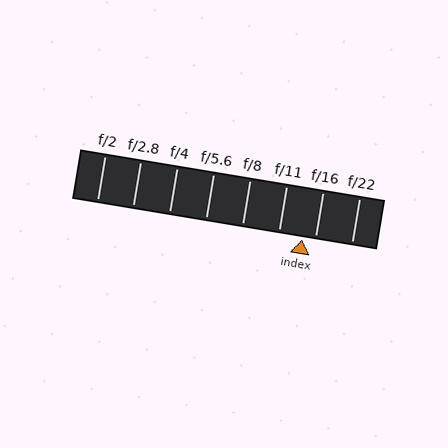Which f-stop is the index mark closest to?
The index mark is closest to f/16.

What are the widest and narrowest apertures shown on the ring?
The widest aperture shown is f/2 and the narrowest is f/22.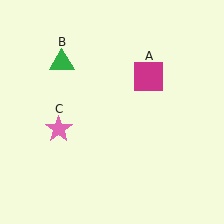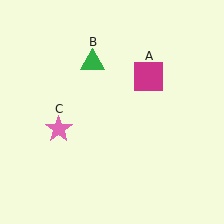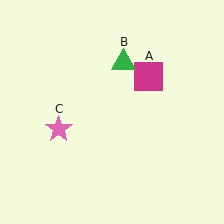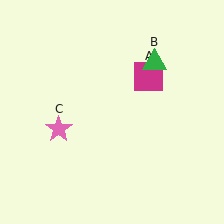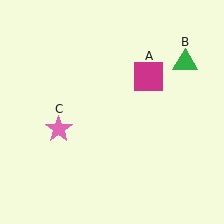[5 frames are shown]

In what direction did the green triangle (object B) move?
The green triangle (object B) moved right.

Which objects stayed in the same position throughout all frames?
Magenta square (object A) and pink star (object C) remained stationary.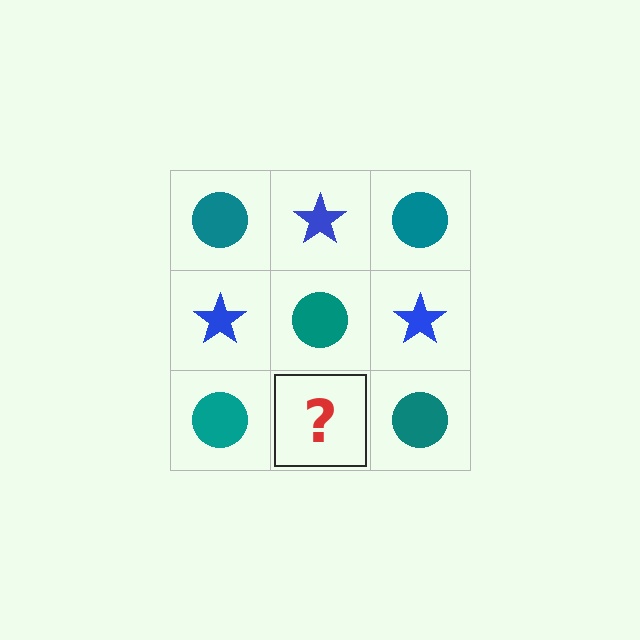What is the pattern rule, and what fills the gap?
The rule is that it alternates teal circle and blue star in a checkerboard pattern. The gap should be filled with a blue star.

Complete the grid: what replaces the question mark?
The question mark should be replaced with a blue star.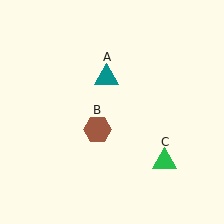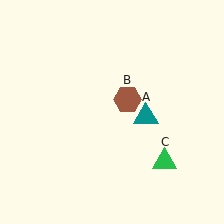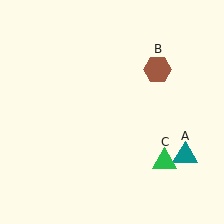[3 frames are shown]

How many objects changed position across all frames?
2 objects changed position: teal triangle (object A), brown hexagon (object B).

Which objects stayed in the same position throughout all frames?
Green triangle (object C) remained stationary.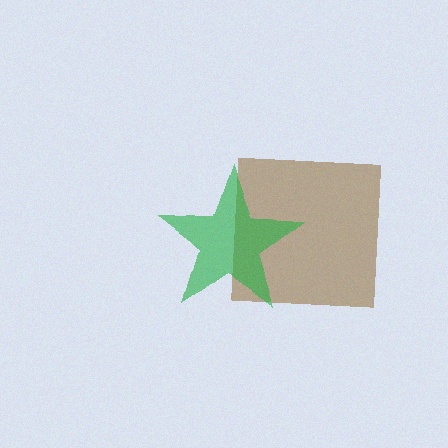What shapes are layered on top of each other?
The layered shapes are: a brown square, a green star.